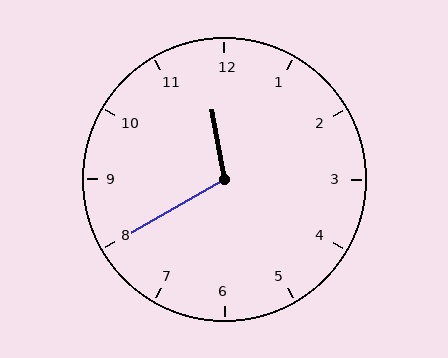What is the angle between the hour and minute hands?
Approximately 110 degrees.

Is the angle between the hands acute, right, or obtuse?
It is obtuse.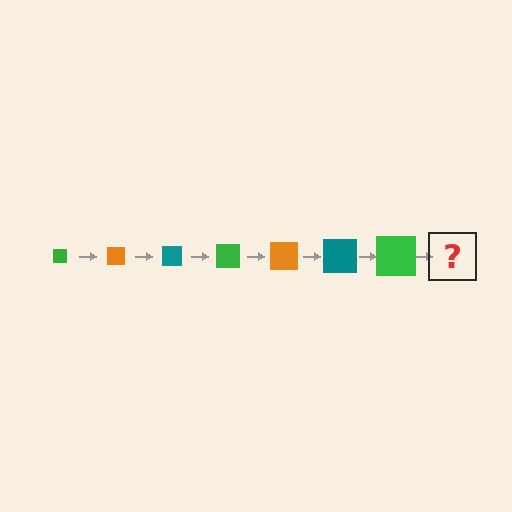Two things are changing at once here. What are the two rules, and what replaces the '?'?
The two rules are that the square grows larger each step and the color cycles through green, orange, and teal. The '?' should be an orange square, larger than the previous one.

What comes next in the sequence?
The next element should be an orange square, larger than the previous one.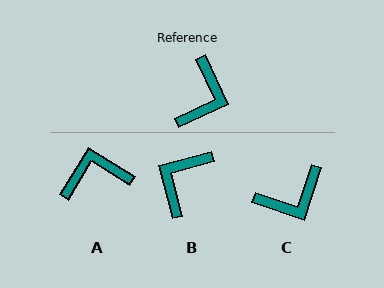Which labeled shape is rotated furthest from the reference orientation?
B, about 170 degrees away.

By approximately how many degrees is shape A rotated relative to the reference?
Approximately 124 degrees counter-clockwise.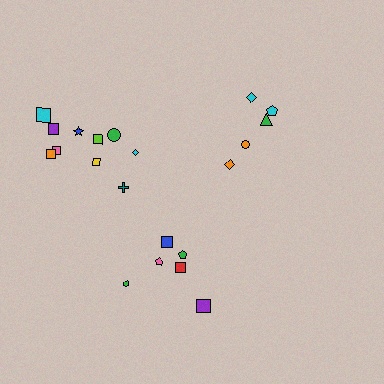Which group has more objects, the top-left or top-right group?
The top-left group.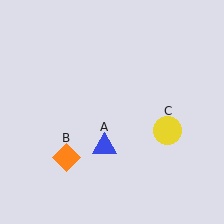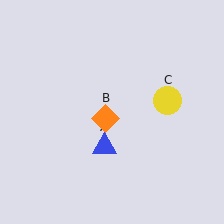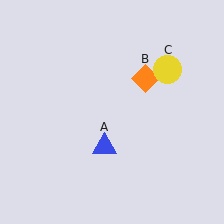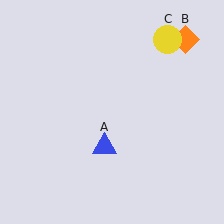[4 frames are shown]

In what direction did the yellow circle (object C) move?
The yellow circle (object C) moved up.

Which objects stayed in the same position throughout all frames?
Blue triangle (object A) remained stationary.